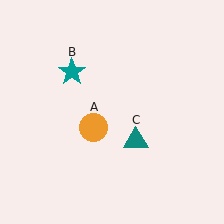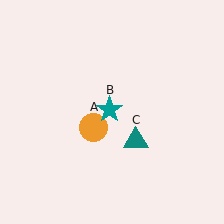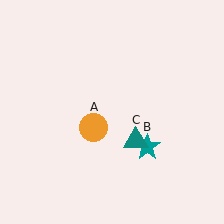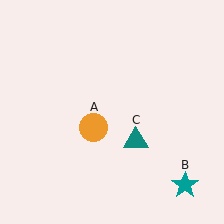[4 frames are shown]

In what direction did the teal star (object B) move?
The teal star (object B) moved down and to the right.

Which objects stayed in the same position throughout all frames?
Orange circle (object A) and teal triangle (object C) remained stationary.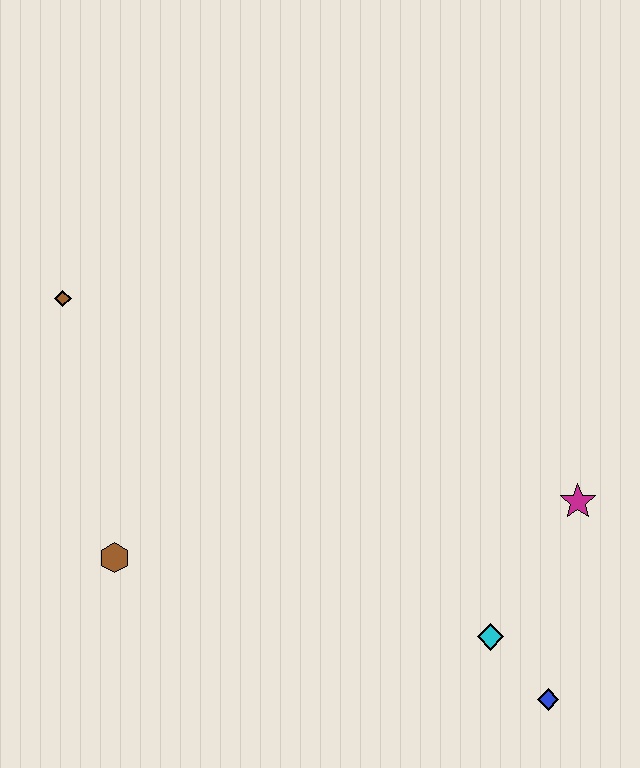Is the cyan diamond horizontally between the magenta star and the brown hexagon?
Yes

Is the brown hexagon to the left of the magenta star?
Yes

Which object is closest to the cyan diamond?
The blue diamond is closest to the cyan diamond.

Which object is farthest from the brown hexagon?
The magenta star is farthest from the brown hexagon.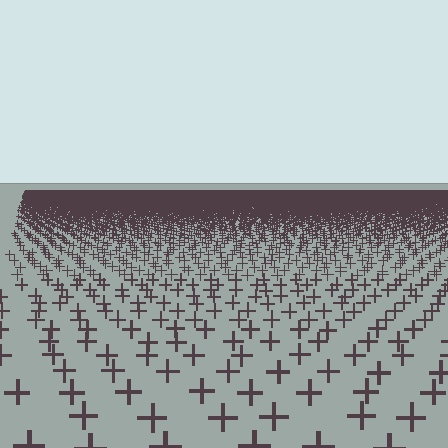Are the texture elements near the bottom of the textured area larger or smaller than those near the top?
Larger. Near the bottom, elements are closer to the viewer and appear at a bigger on-screen size.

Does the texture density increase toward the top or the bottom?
Density increases toward the top.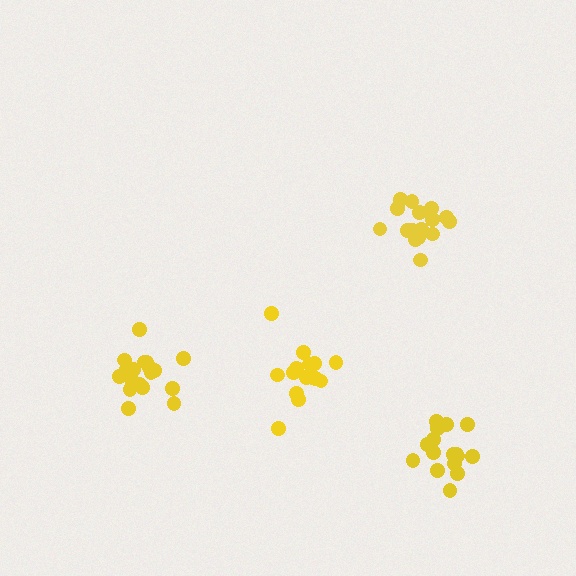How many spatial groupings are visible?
There are 4 spatial groupings.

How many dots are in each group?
Group 1: 16 dots, Group 2: 16 dots, Group 3: 15 dots, Group 4: 19 dots (66 total).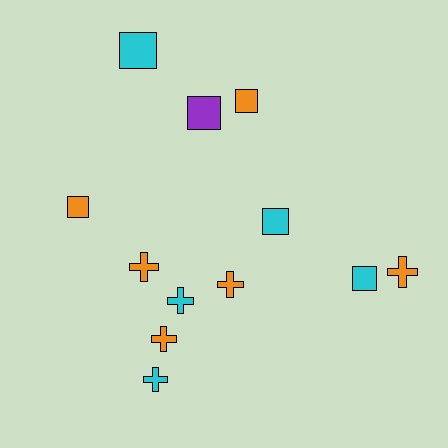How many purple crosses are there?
There are no purple crosses.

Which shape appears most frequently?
Square, with 6 objects.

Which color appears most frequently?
Orange, with 6 objects.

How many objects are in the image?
There are 12 objects.